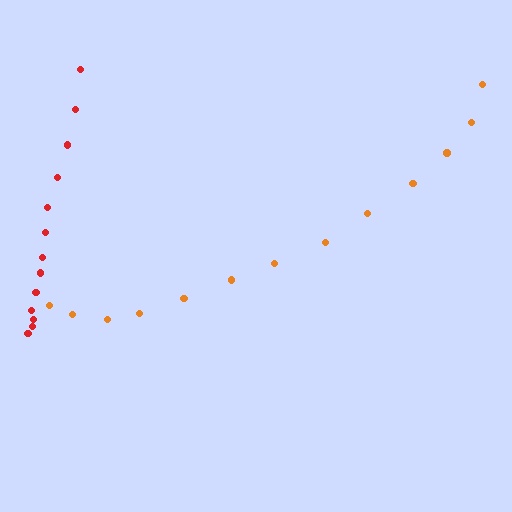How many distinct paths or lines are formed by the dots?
There are 2 distinct paths.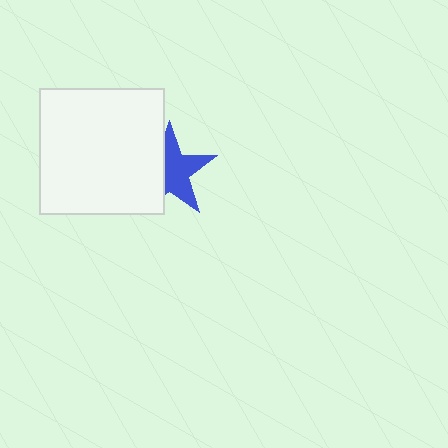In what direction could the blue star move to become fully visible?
The blue star could move right. That would shift it out from behind the white square entirely.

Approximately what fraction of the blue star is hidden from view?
Roughly 41% of the blue star is hidden behind the white square.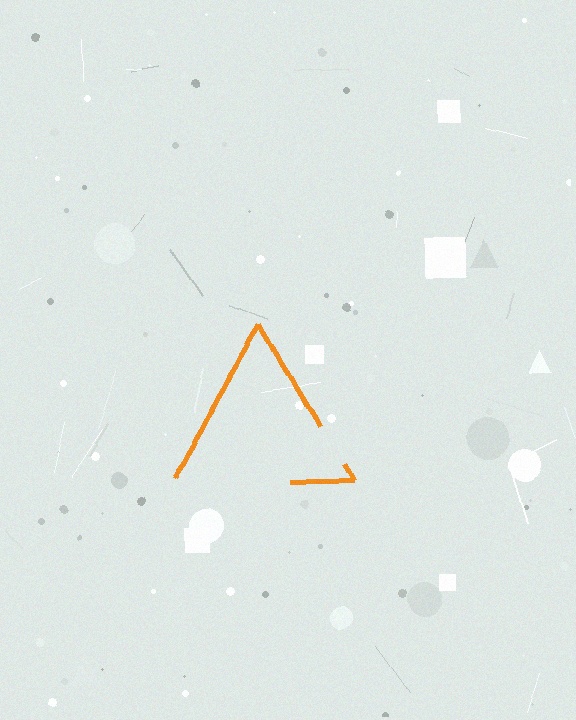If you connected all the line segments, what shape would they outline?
They would outline a triangle.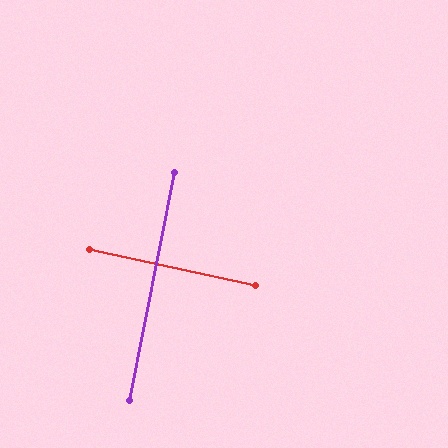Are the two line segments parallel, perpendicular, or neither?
Perpendicular — they meet at approximately 89°.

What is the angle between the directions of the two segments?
Approximately 89 degrees.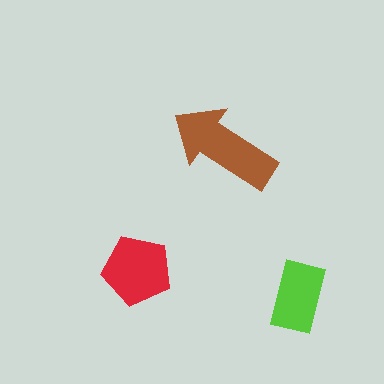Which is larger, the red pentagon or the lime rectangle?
The red pentagon.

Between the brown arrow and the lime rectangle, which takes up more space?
The brown arrow.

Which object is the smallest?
The lime rectangle.